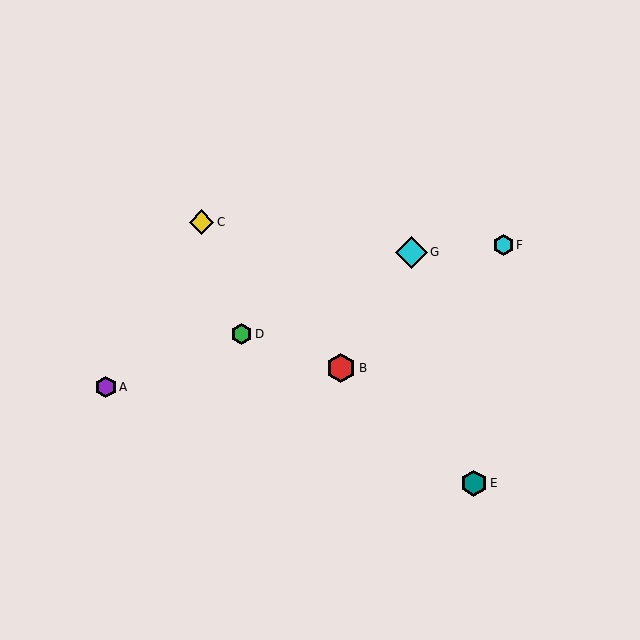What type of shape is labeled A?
Shape A is a purple hexagon.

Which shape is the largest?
The cyan diamond (labeled G) is the largest.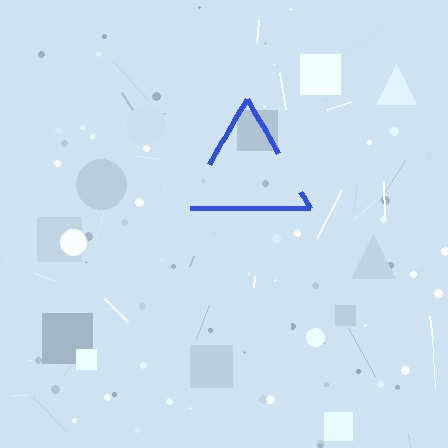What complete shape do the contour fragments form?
The contour fragments form a triangle.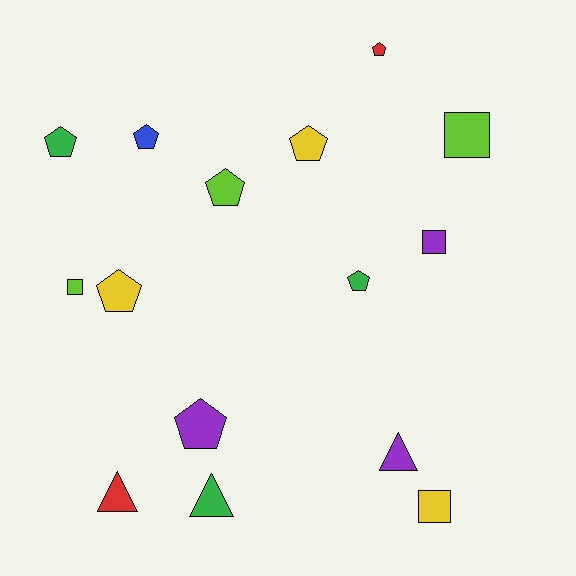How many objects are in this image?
There are 15 objects.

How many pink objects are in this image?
There are no pink objects.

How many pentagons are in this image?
There are 8 pentagons.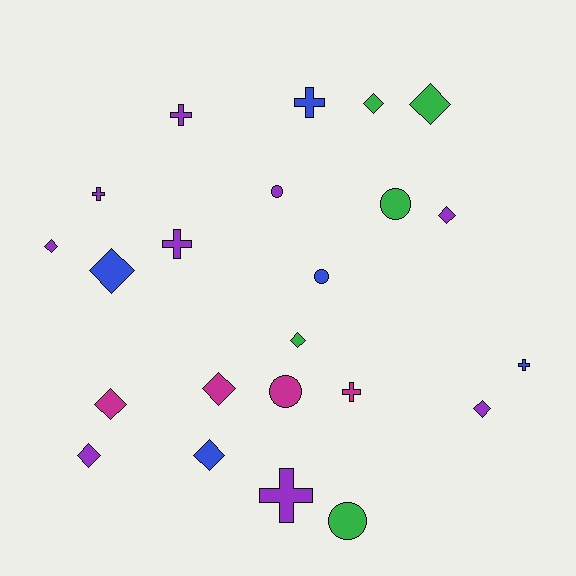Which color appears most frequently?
Purple, with 9 objects.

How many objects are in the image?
There are 23 objects.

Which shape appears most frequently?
Diamond, with 11 objects.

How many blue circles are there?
There is 1 blue circle.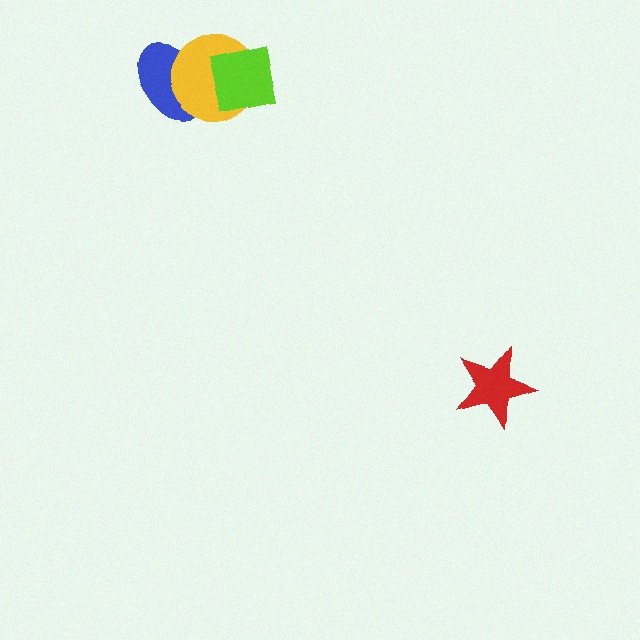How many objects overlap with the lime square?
1 object overlaps with the lime square.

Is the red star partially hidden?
No, no other shape covers it.